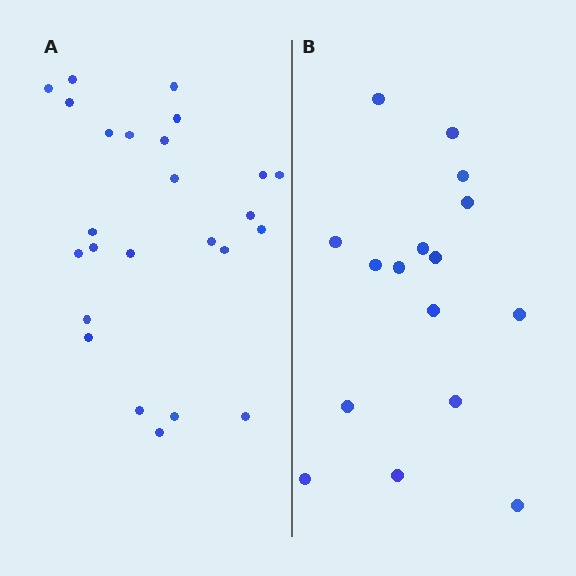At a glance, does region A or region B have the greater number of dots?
Region A (the left region) has more dots.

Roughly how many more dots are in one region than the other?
Region A has roughly 8 or so more dots than region B.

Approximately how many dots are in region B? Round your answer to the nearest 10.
About 20 dots. (The exact count is 16, which rounds to 20.)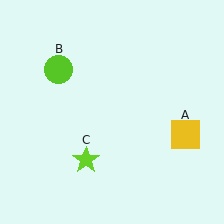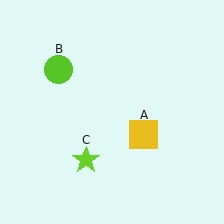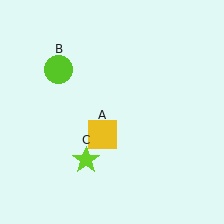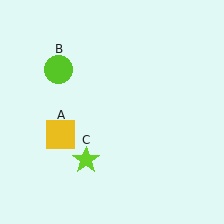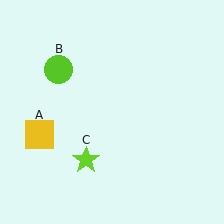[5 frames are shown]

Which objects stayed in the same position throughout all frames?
Lime circle (object B) and lime star (object C) remained stationary.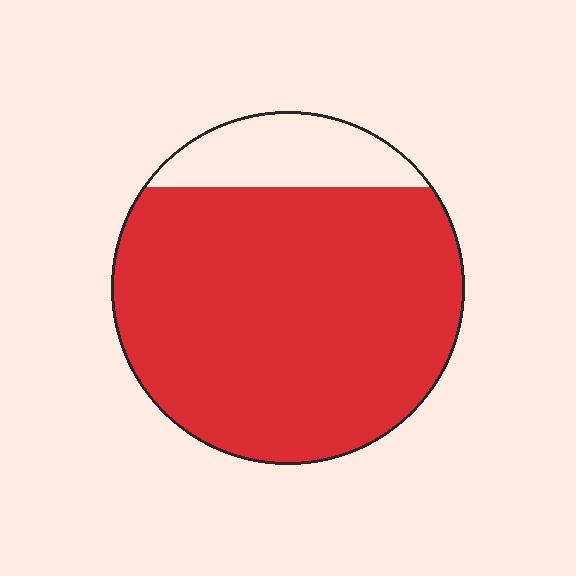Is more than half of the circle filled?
Yes.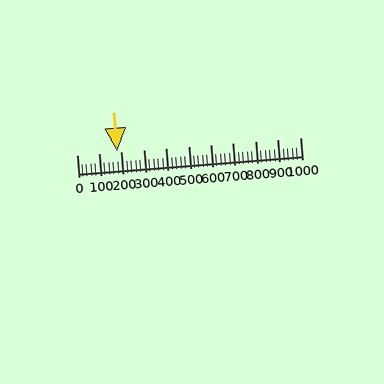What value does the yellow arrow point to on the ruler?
The yellow arrow points to approximately 180.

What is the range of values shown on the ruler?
The ruler shows values from 0 to 1000.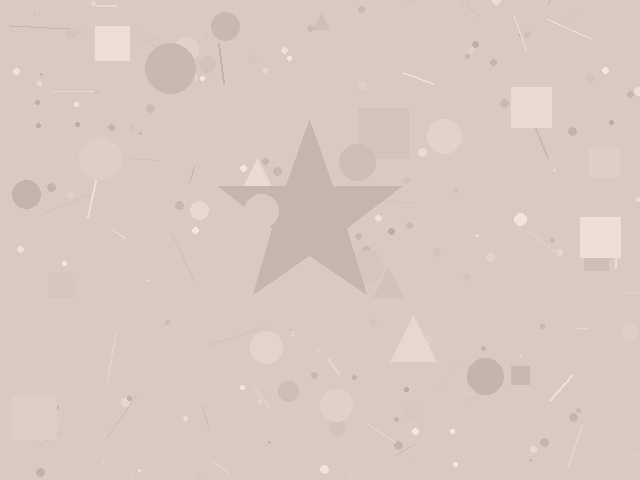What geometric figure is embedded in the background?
A star is embedded in the background.